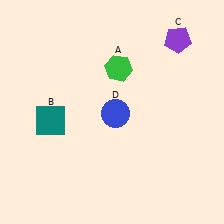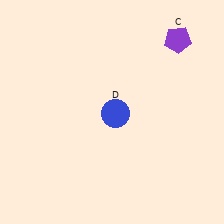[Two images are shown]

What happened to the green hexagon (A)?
The green hexagon (A) was removed in Image 2. It was in the top-right area of Image 1.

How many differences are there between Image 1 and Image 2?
There are 2 differences between the two images.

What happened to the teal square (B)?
The teal square (B) was removed in Image 2. It was in the bottom-left area of Image 1.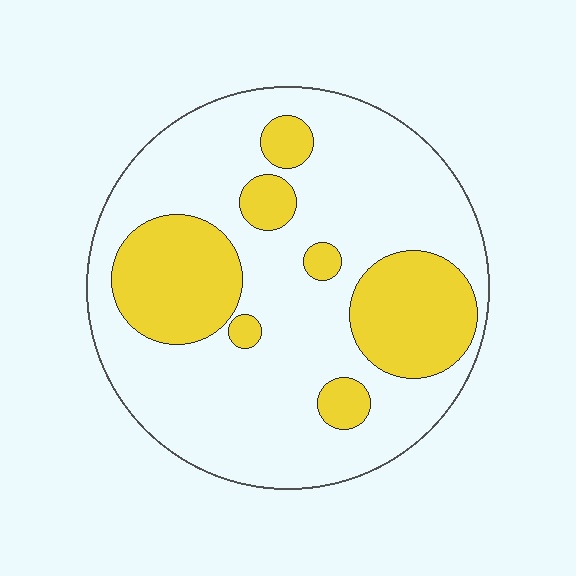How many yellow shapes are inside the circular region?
7.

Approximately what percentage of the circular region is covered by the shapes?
Approximately 30%.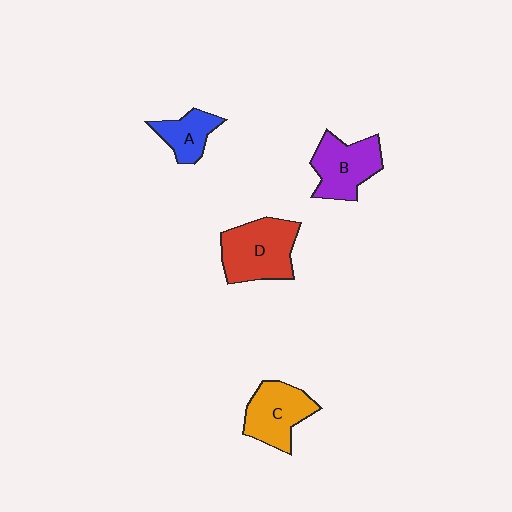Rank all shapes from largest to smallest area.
From largest to smallest: D (red), B (purple), C (orange), A (blue).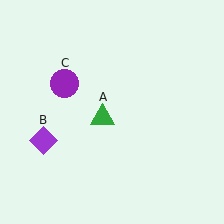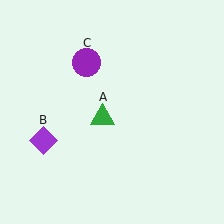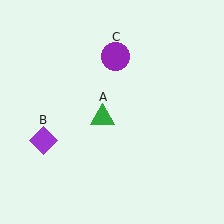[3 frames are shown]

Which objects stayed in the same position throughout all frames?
Green triangle (object A) and purple diamond (object B) remained stationary.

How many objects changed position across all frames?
1 object changed position: purple circle (object C).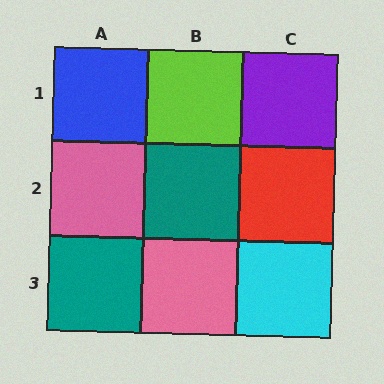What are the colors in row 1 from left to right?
Blue, lime, purple.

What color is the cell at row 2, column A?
Pink.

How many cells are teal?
2 cells are teal.